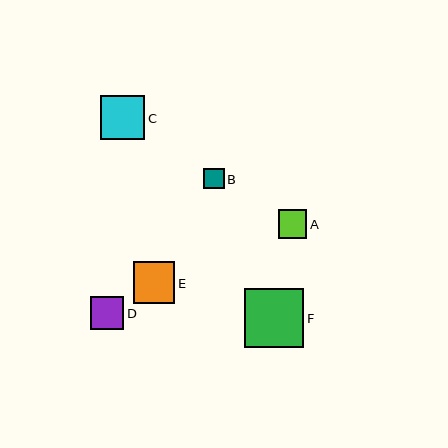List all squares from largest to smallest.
From largest to smallest: F, C, E, D, A, B.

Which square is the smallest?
Square B is the smallest with a size of approximately 21 pixels.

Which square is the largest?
Square F is the largest with a size of approximately 59 pixels.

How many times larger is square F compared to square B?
Square F is approximately 2.9 times the size of square B.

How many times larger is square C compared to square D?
Square C is approximately 1.3 times the size of square D.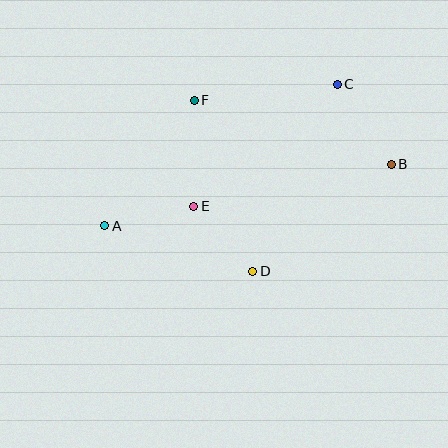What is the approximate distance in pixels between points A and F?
The distance between A and F is approximately 154 pixels.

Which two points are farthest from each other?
Points A and B are farthest from each other.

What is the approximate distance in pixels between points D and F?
The distance between D and F is approximately 181 pixels.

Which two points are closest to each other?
Points D and E are closest to each other.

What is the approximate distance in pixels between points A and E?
The distance between A and E is approximately 91 pixels.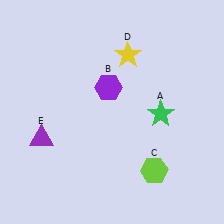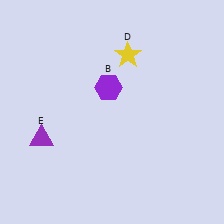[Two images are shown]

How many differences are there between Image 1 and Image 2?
There are 2 differences between the two images.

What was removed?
The lime hexagon (C), the green star (A) were removed in Image 2.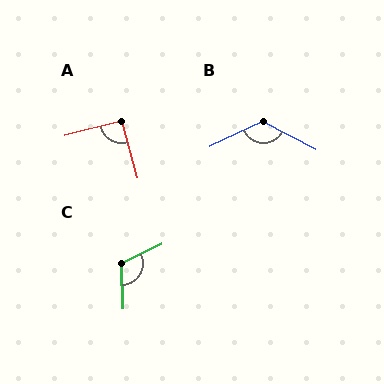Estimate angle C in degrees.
Approximately 114 degrees.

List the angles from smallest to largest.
A (91°), C (114°), B (127°).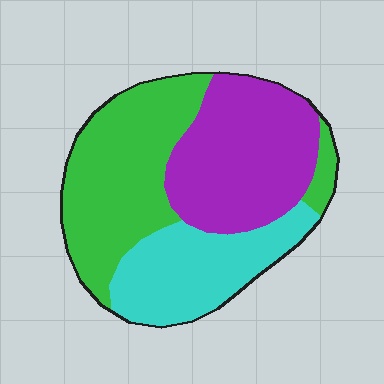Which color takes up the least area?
Cyan, at roughly 25%.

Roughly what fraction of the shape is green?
Green takes up about two fifths (2/5) of the shape.